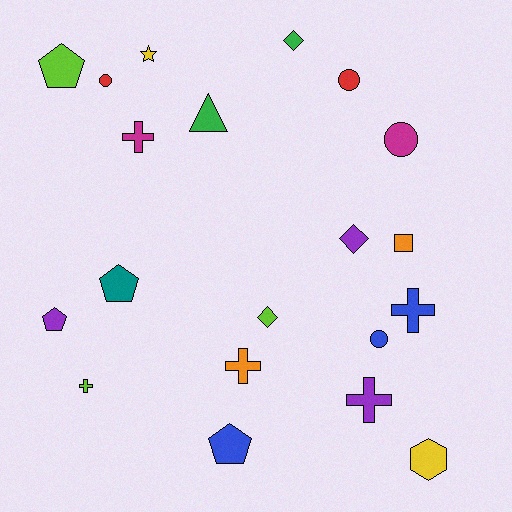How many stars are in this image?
There is 1 star.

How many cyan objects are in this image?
There are no cyan objects.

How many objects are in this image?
There are 20 objects.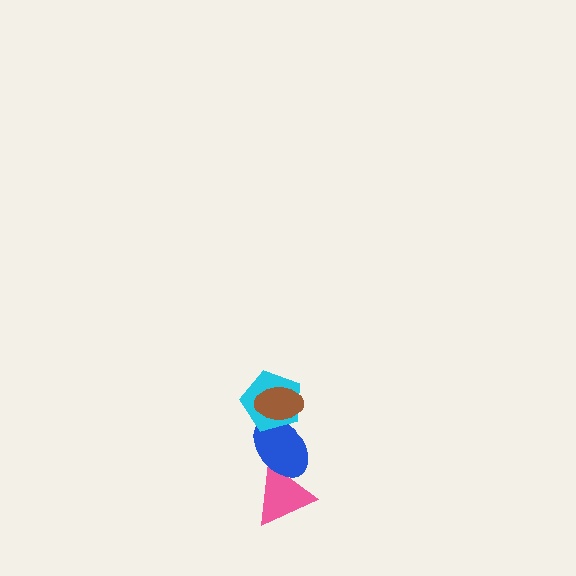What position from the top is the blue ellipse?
The blue ellipse is 3rd from the top.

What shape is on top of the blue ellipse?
The cyan pentagon is on top of the blue ellipse.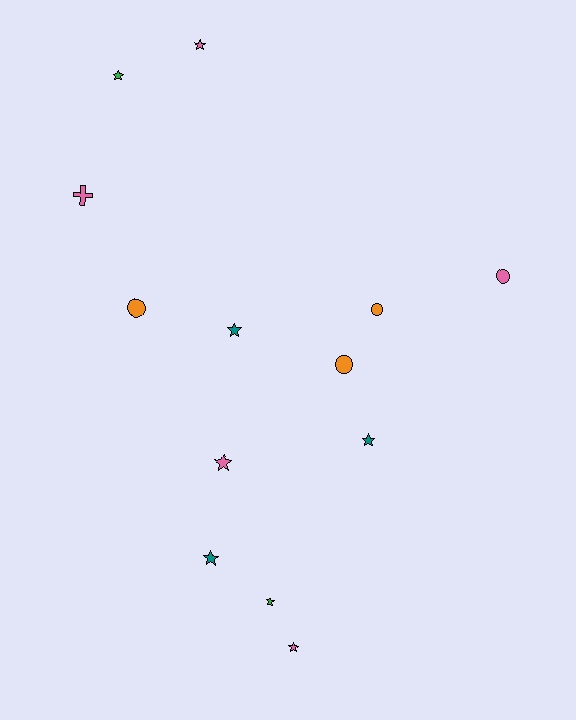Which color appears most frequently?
Pink, with 5 objects.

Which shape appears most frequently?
Star, with 8 objects.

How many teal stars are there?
There are 3 teal stars.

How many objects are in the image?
There are 13 objects.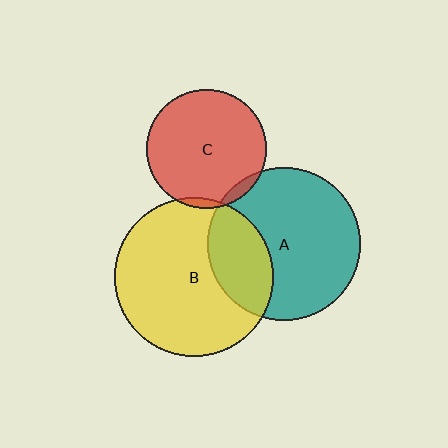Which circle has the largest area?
Circle B (yellow).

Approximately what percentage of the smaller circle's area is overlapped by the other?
Approximately 5%.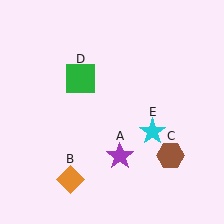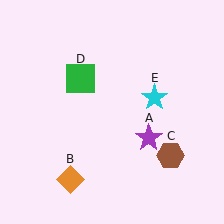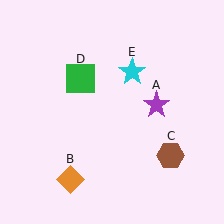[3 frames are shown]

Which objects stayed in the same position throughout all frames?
Orange diamond (object B) and brown hexagon (object C) and green square (object D) remained stationary.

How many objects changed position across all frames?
2 objects changed position: purple star (object A), cyan star (object E).